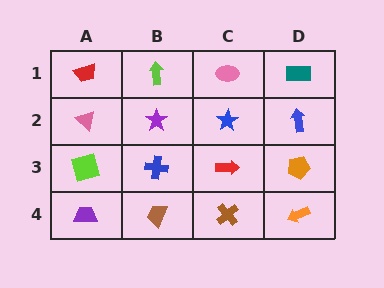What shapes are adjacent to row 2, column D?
A teal rectangle (row 1, column D), an orange pentagon (row 3, column D), a blue star (row 2, column C).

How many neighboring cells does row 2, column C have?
4.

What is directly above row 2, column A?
A red trapezoid.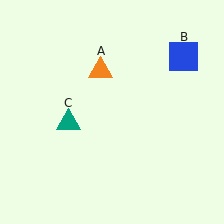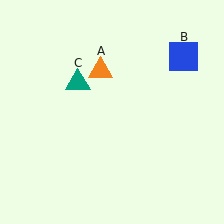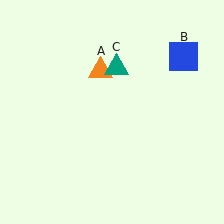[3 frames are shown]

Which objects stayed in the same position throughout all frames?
Orange triangle (object A) and blue square (object B) remained stationary.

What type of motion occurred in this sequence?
The teal triangle (object C) rotated clockwise around the center of the scene.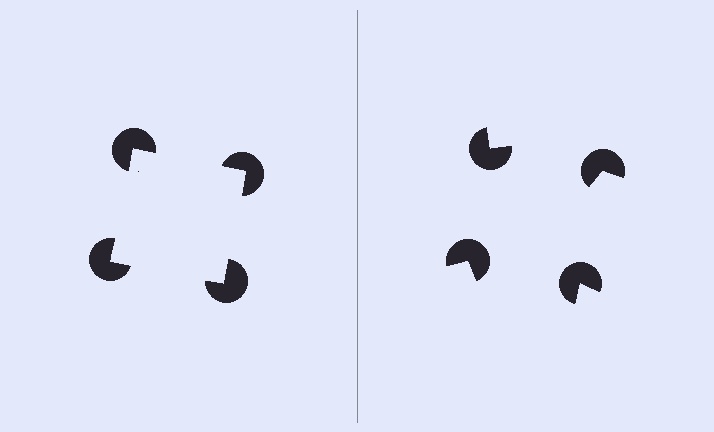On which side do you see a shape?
An illusory square appears on the left side. On the right side the wedge cuts are rotated, so no coherent shape forms.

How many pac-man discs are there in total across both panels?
8 — 4 on each side.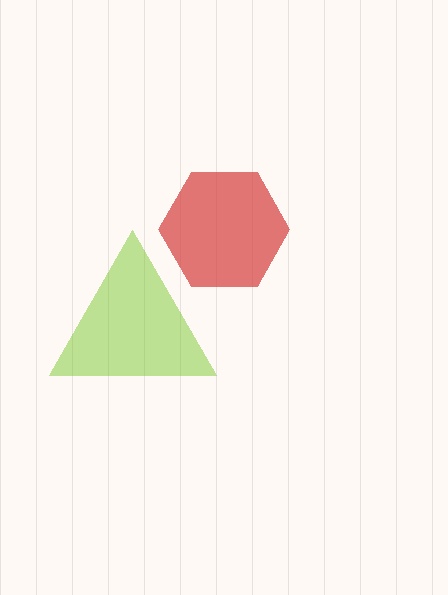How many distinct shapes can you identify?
There are 2 distinct shapes: a lime triangle, a red hexagon.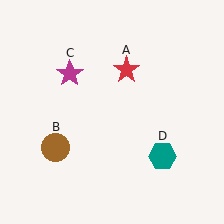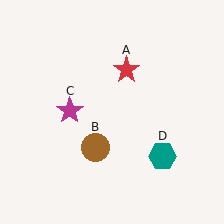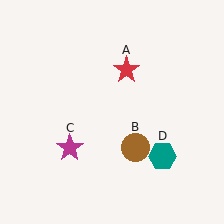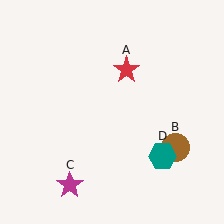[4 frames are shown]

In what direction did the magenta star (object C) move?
The magenta star (object C) moved down.